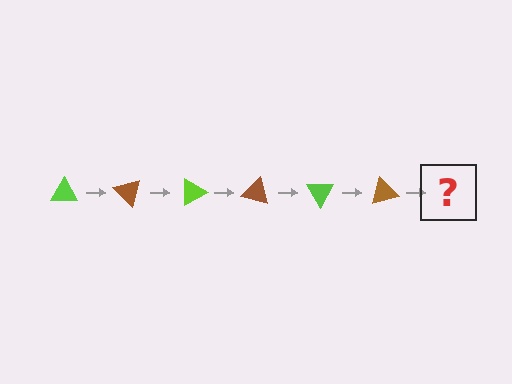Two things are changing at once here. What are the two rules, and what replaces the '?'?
The two rules are that it rotates 45 degrees each step and the color cycles through lime and brown. The '?' should be a lime triangle, rotated 270 degrees from the start.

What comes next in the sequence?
The next element should be a lime triangle, rotated 270 degrees from the start.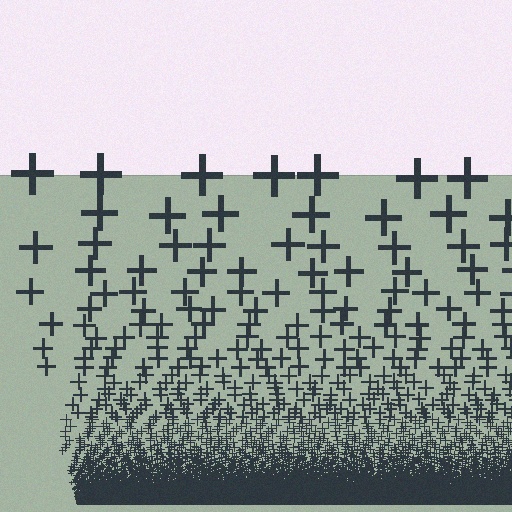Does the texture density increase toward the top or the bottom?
Density increases toward the bottom.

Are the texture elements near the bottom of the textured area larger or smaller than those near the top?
Smaller. The gradient is inverted — elements near the bottom are smaller and denser.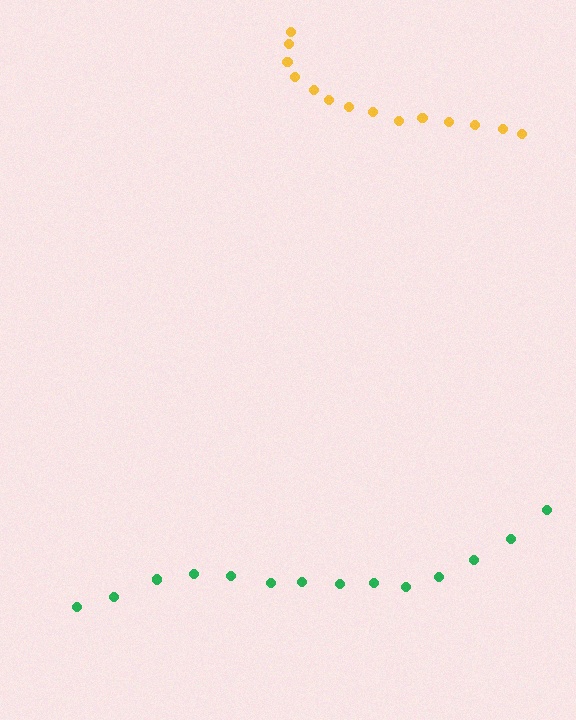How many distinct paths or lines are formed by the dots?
There are 2 distinct paths.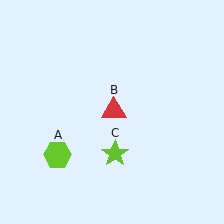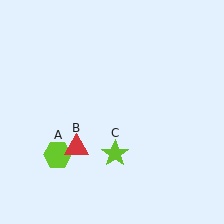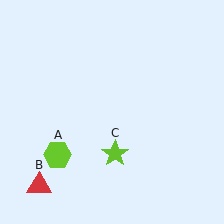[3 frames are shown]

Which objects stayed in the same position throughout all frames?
Lime hexagon (object A) and lime star (object C) remained stationary.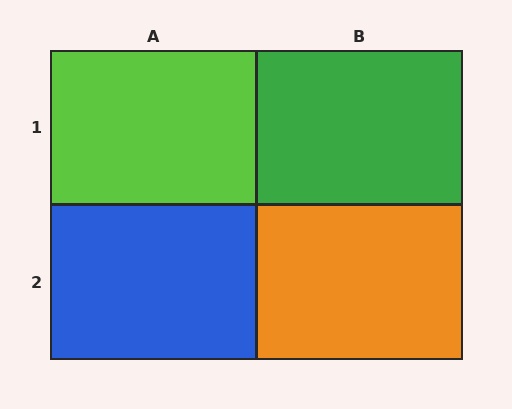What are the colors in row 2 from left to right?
Blue, orange.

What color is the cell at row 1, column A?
Lime.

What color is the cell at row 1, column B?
Green.